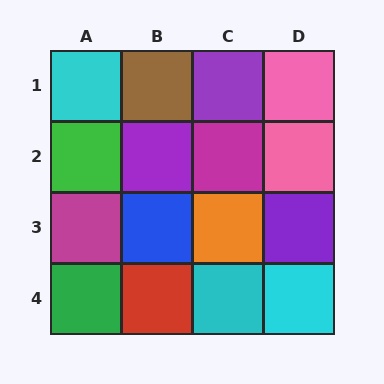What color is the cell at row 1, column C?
Purple.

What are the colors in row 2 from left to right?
Green, purple, magenta, pink.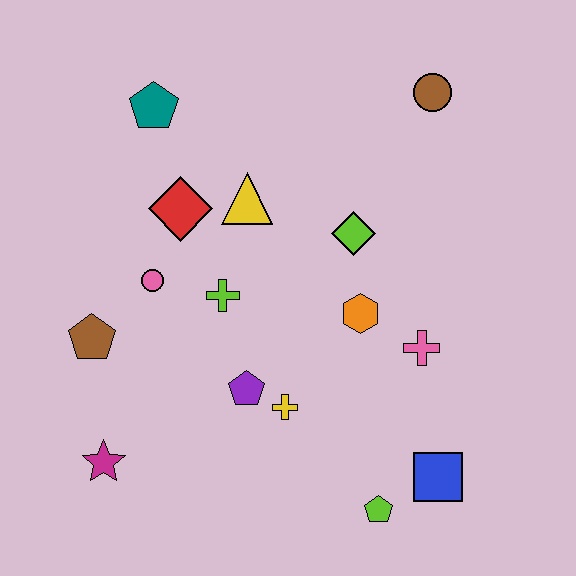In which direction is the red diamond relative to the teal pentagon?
The red diamond is below the teal pentagon.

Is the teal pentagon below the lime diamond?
No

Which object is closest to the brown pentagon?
The pink circle is closest to the brown pentagon.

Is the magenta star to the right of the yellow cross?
No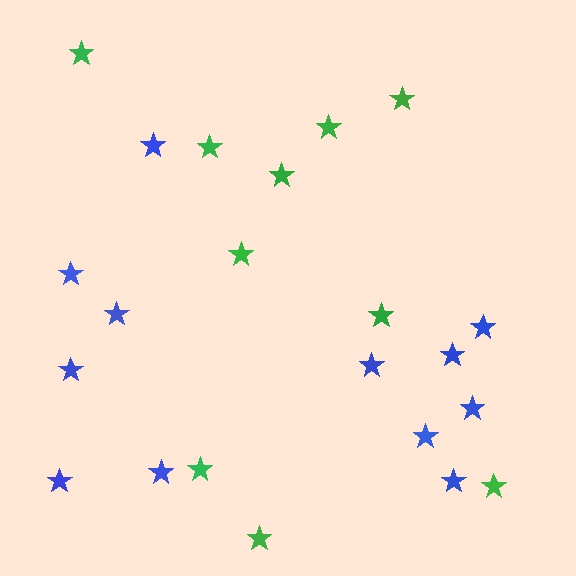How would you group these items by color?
There are 2 groups: one group of blue stars (12) and one group of green stars (10).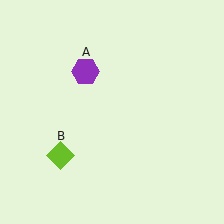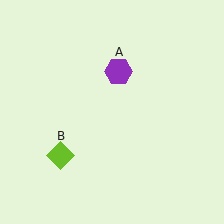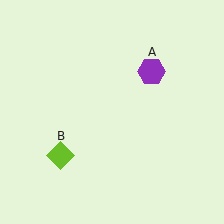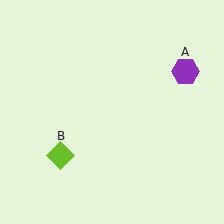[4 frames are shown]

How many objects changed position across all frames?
1 object changed position: purple hexagon (object A).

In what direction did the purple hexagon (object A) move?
The purple hexagon (object A) moved right.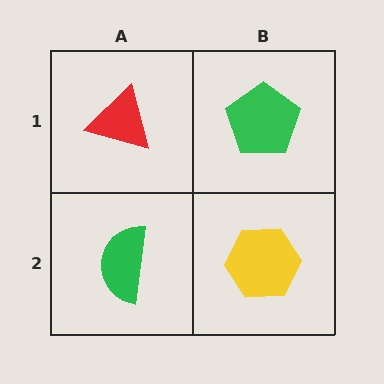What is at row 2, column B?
A yellow hexagon.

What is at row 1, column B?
A green pentagon.